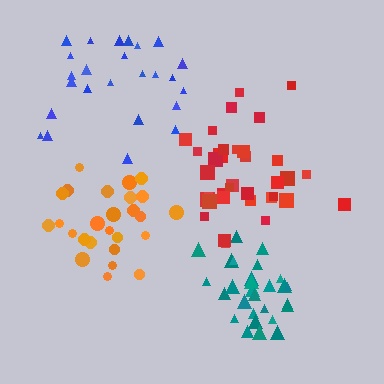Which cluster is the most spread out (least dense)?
Blue.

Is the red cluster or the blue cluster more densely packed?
Red.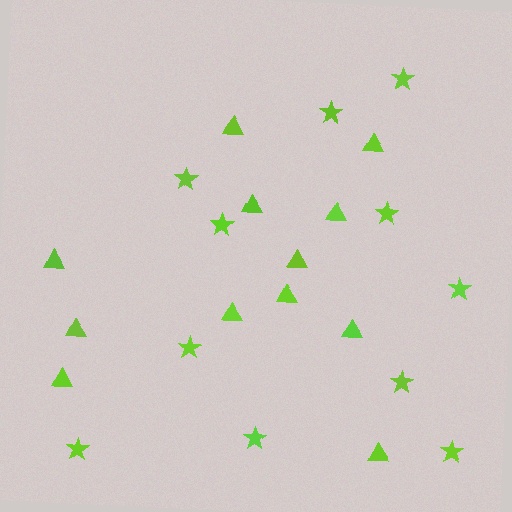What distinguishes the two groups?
There are 2 groups: one group of triangles (12) and one group of stars (11).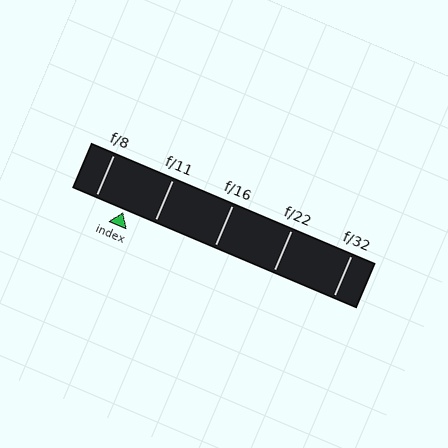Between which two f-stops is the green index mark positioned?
The index mark is between f/8 and f/11.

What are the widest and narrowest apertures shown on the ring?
The widest aperture shown is f/8 and the narrowest is f/32.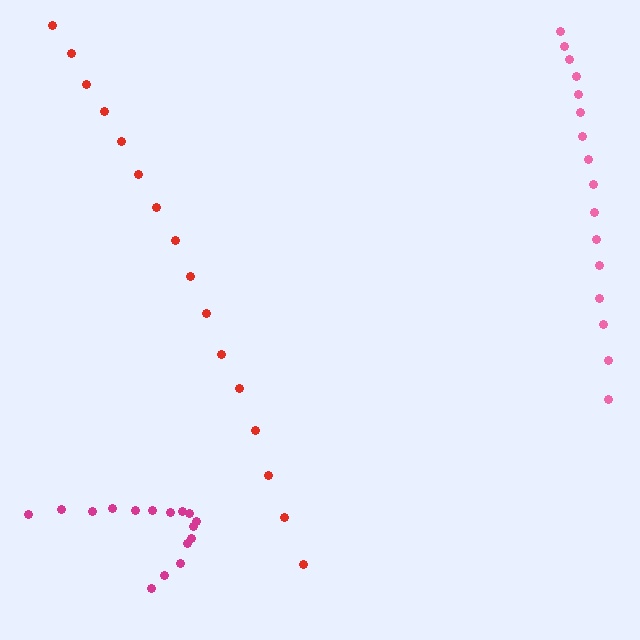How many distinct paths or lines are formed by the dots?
There are 3 distinct paths.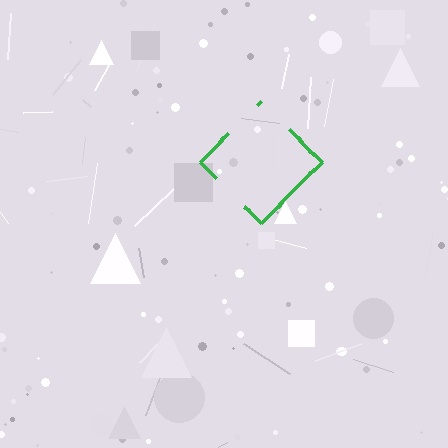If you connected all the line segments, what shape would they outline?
They would outline a diamond.